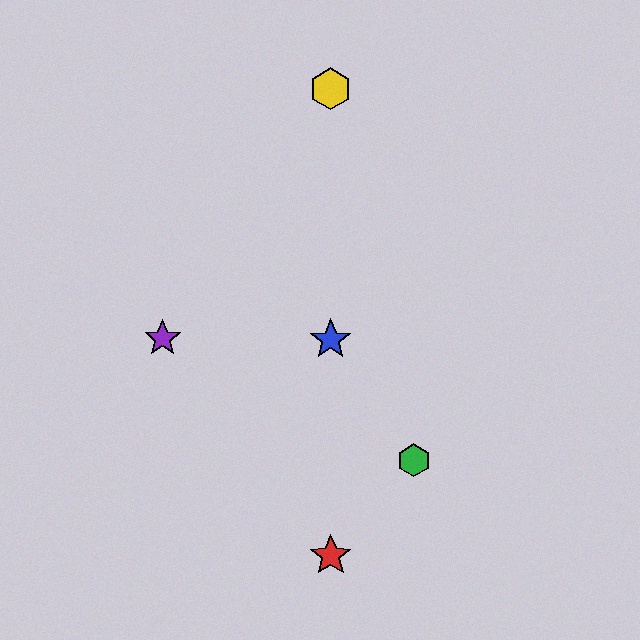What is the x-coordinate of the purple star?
The purple star is at x≈163.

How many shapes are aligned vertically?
3 shapes (the red star, the blue star, the yellow hexagon) are aligned vertically.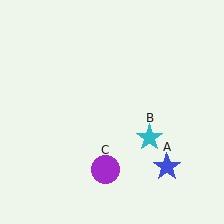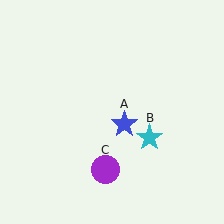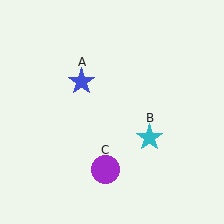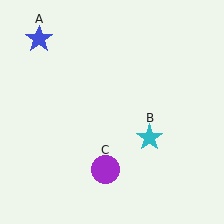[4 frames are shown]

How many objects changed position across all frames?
1 object changed position: blue star (object A).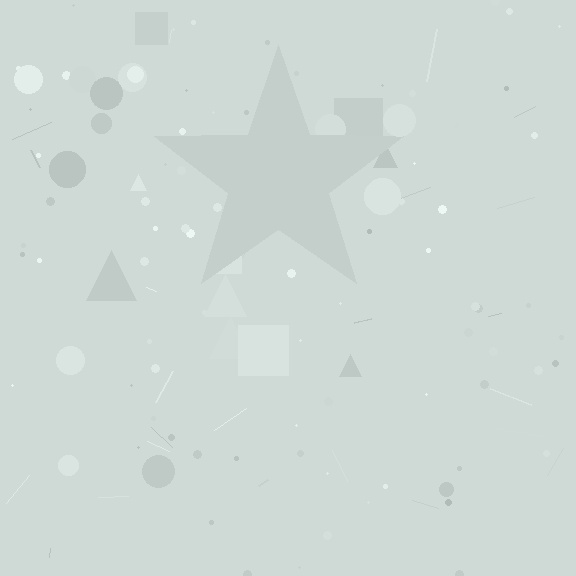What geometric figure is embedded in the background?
A star is embedded in the background.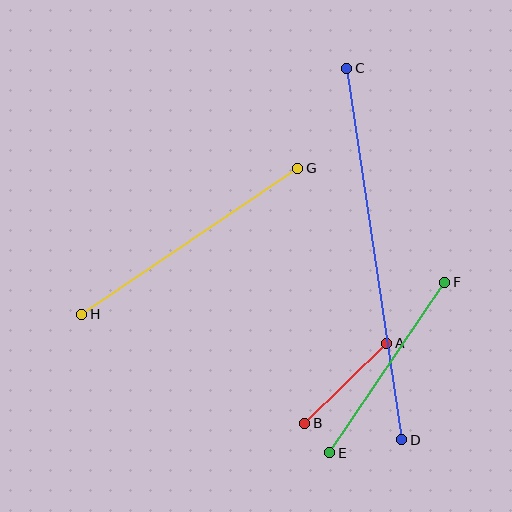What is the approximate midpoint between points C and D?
The midpoint is at approximately (374, 254) pixels.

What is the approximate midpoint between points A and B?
The midpoint is at approximately (346, 383) pixels.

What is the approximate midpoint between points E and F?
The midpoint is at approximately (387, 368) pixels.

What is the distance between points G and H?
The distance is approximately 261 pixels.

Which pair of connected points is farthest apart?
Points C and D are farthest apart.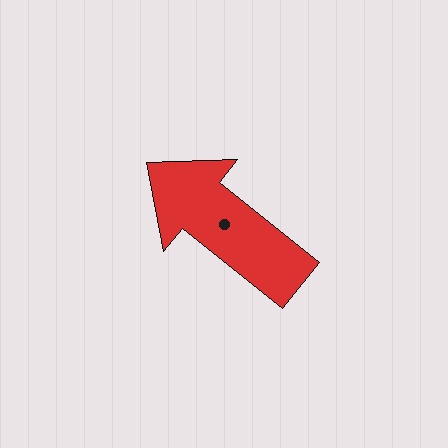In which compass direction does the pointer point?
Northwest.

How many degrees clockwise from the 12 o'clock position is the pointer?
Approximately 309 degrees.